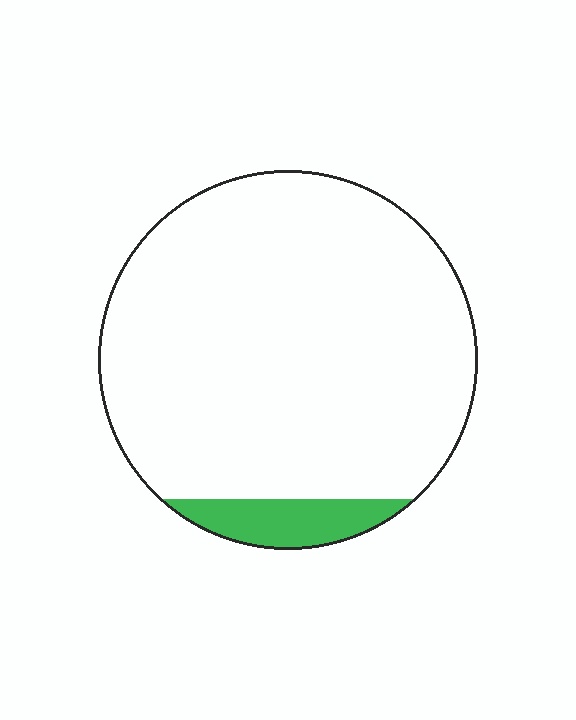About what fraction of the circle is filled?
About one tenth (1/10).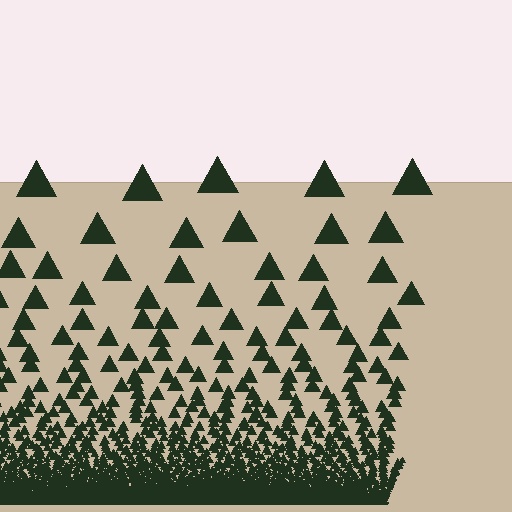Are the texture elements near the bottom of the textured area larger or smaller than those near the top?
Smaller. The gradient is inverted — elements near the bottom are smaller and denser.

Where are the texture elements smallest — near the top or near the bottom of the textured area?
Near the bottom.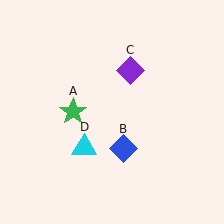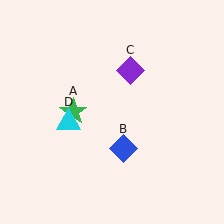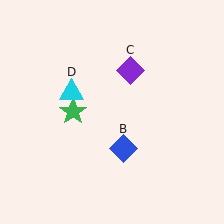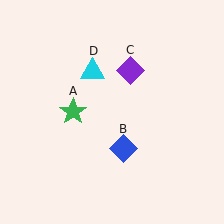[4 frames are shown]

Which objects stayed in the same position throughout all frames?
Green star (object A) and blue diamond (object B) and purple diamond (object C) remained stationary.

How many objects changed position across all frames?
1 object changed position: cyan triangle (object D).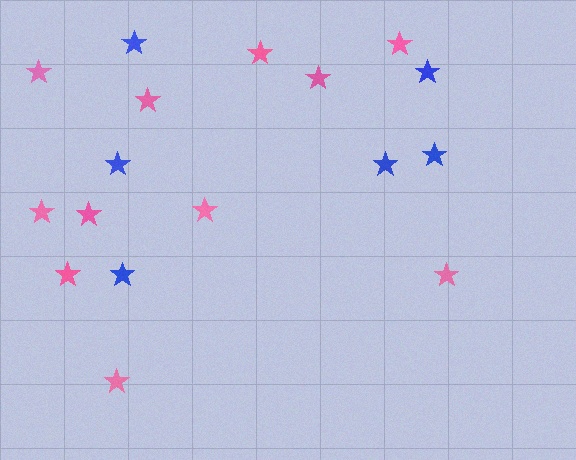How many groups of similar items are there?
There are 2 groups: one group of blue stars (6) and one group of pink stars (11).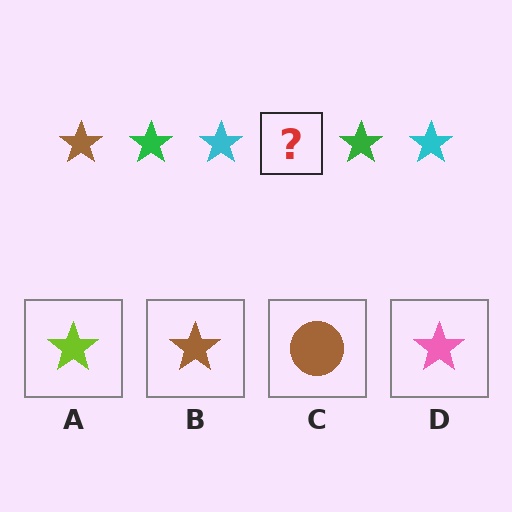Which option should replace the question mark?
Option B.